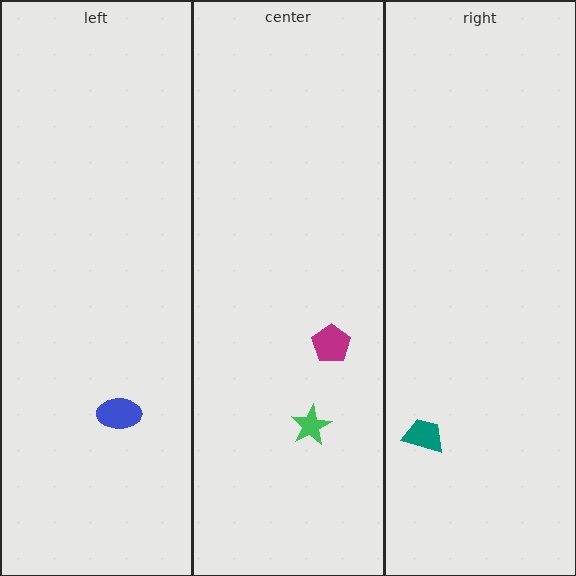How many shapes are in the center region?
2.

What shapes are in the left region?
The blue ellipse.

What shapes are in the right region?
The teal trapezoid.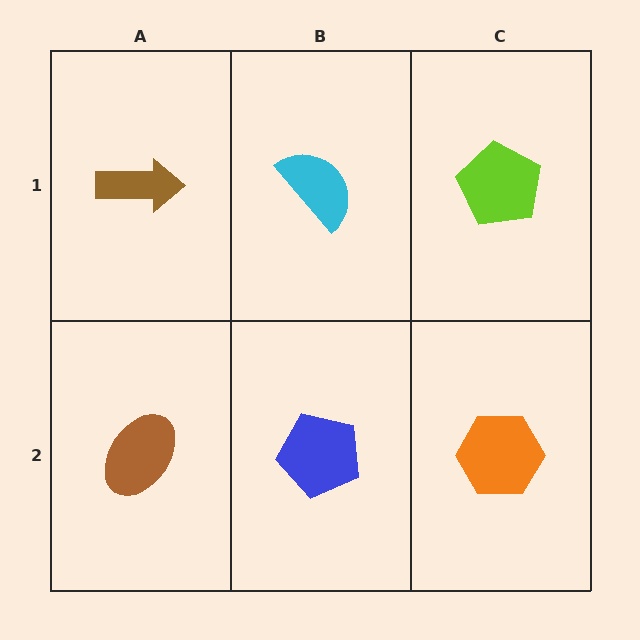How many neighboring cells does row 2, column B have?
3.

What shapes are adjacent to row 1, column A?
A brown ellipse (row 2, column A), a cyan semicircle (row 1, column B).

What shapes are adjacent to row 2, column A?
A brown arrow (row 1, column A), a blue pentagon (row 2, column B).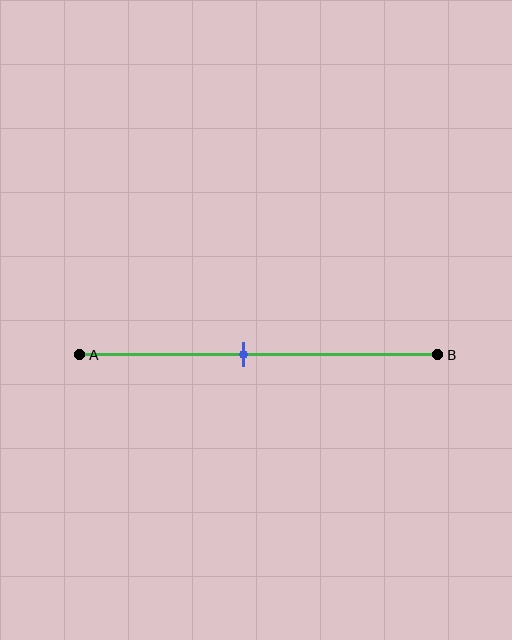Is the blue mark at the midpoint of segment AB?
No, the mark is at about 45% from A, not at the 50% midpoint.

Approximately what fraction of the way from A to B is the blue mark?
The blue mark is approximately 45% of the way from A to B.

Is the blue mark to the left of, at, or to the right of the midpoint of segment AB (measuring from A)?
The blue mark is to the left of the midpoint of segment AB.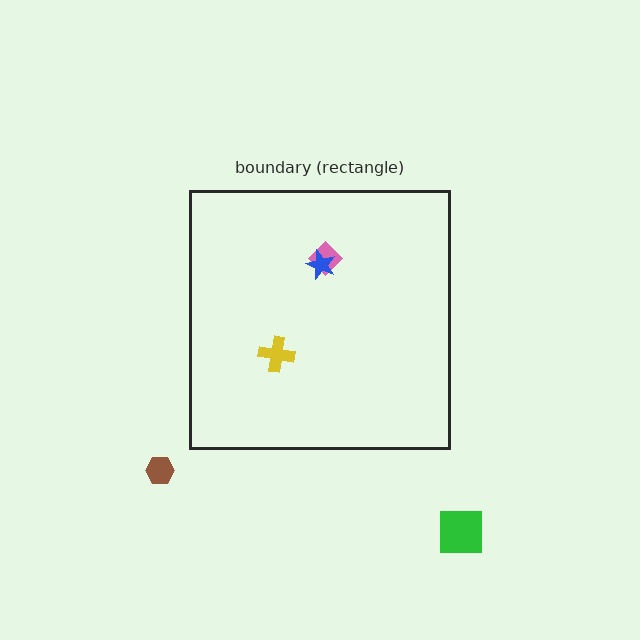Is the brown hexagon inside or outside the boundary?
Outside.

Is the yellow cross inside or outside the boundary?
Inside.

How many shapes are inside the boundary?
3 inside, 2 outside.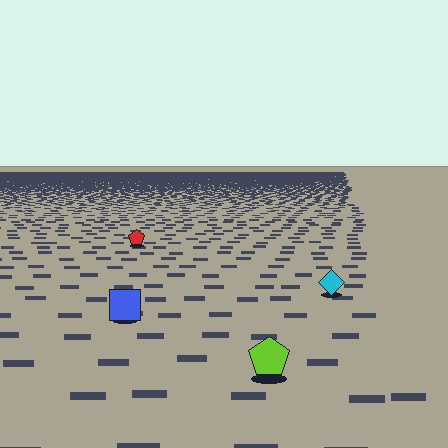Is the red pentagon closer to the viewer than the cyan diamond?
No. The cyan diamond is closer — you can tell from the texture gradient: the ground texture is coarser near it.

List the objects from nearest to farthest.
From nearest to farthest: the lime pentagon, the blue square, the cyan diamond, the red pentagon.